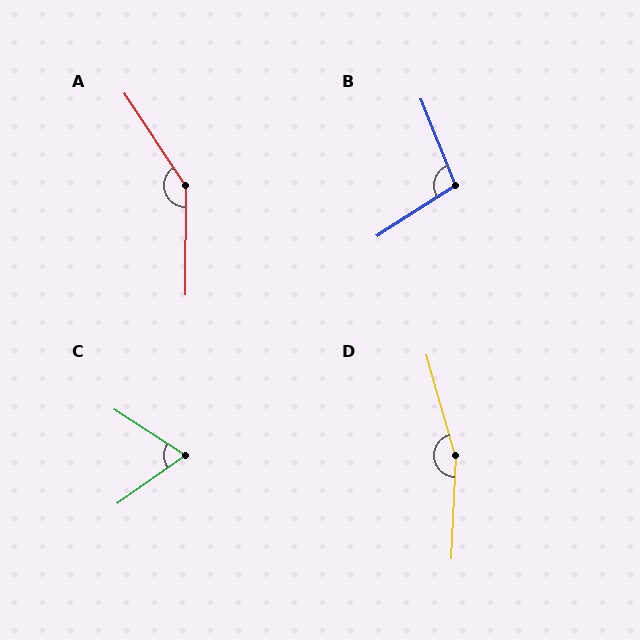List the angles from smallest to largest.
C (68°), B (101°), A (146°), D (162°).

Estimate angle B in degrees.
Approximately 101 degrees.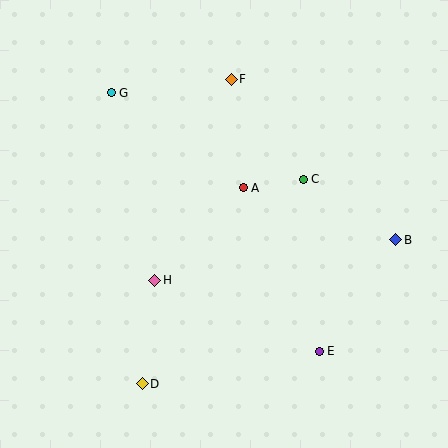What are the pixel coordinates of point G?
Point G is at (111, 93).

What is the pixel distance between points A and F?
The distance between A and F is 109 pixels.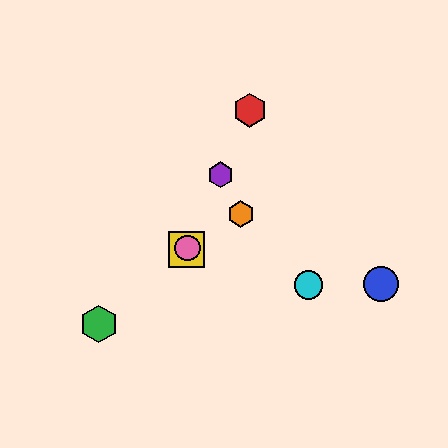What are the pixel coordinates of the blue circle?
The blue circle is at (381, 284).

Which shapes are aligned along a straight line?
The red hexagon, the yellow square, the purple hexagon, the pink circle are aligned along a straight line.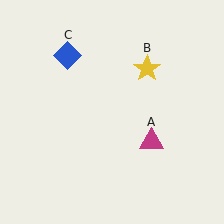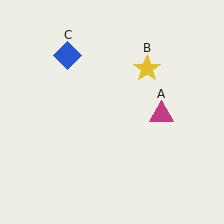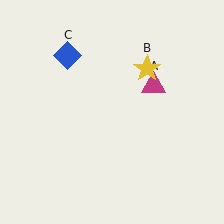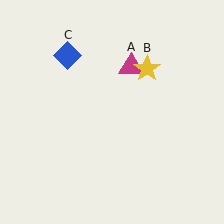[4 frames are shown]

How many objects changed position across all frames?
1 object changed position: magenta triangle (object A).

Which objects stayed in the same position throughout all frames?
Yellow star (object B) and blue diamond (object C) remained stationary.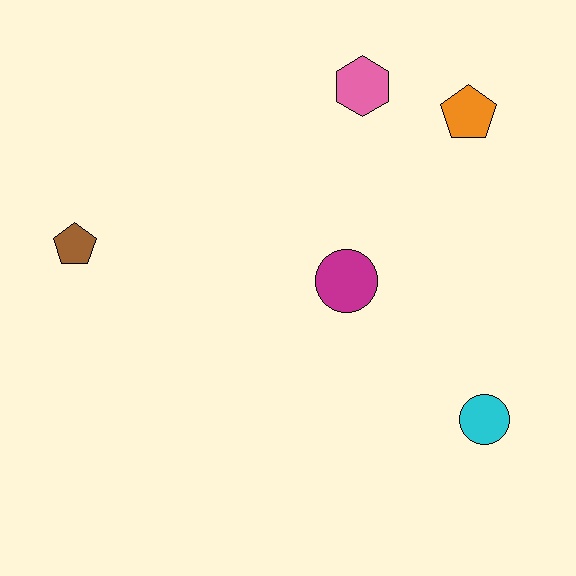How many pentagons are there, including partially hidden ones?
There are 2 pentagons.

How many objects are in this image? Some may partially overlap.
There are 5 objects.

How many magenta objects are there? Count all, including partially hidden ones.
There is 1 magenta object.